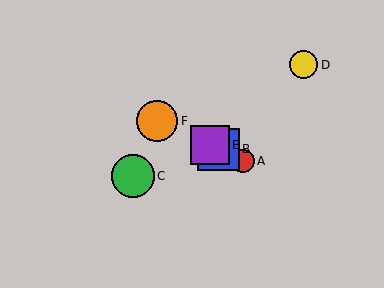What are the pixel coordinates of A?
Object A is at (243, 161).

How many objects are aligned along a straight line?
4 objects (A, B, E, F) are aligned along a straight line.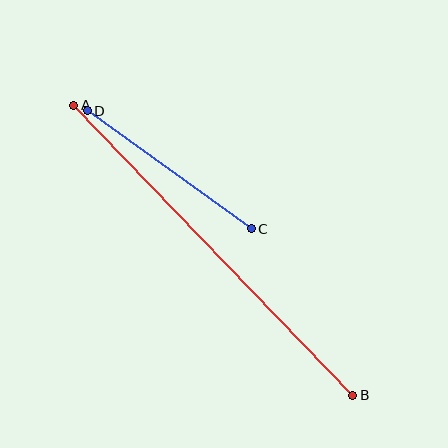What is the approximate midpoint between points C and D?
The midpoint is at approximately (169, 170) pixels.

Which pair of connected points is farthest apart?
Points A and B are farthest apart.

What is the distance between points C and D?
The distance is approximately 202 pixels.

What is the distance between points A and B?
The distance is approximately 403 pixels.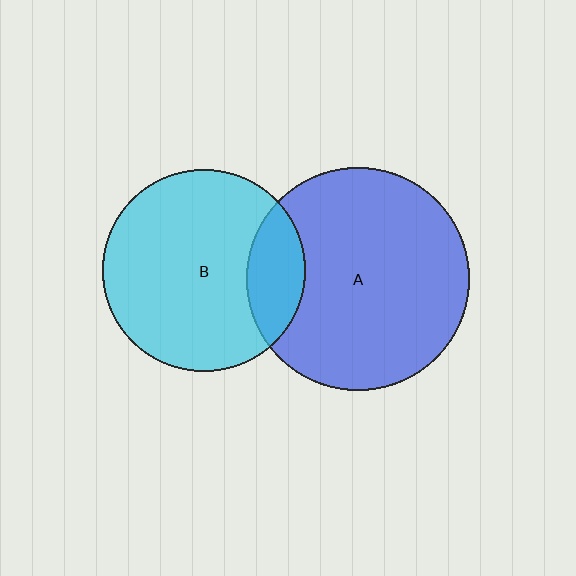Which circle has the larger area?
Circle A (blue).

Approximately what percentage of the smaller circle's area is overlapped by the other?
Approximately 20%.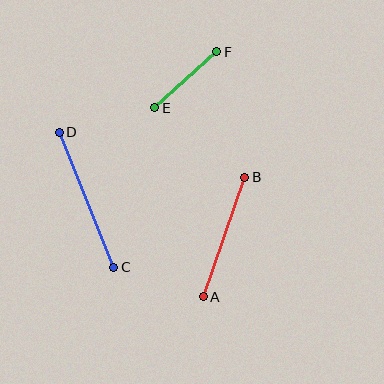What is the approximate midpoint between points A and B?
The midpoint is at approximately (224, 237) pixels.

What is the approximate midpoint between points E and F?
The midpoint is at approximately (186, 80) pixels.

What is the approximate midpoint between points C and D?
The midpoint is at approximately (86, 200) pixels.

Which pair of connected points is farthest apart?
Points C and D are farthest apart.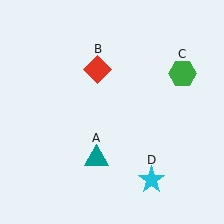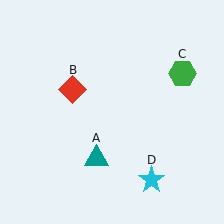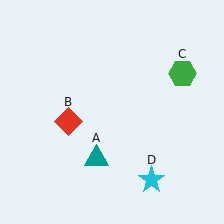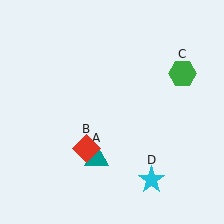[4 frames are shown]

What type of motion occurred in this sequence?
The red diamond (object B) rotated counterclockwise around the center of the scene.